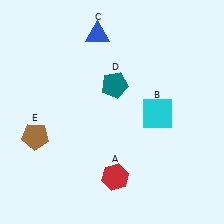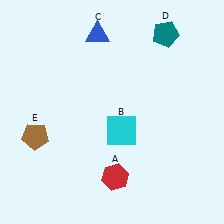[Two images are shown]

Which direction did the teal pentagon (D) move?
The teal pentagon (D) moved up.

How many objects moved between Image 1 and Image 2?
2 objects moved between the two images.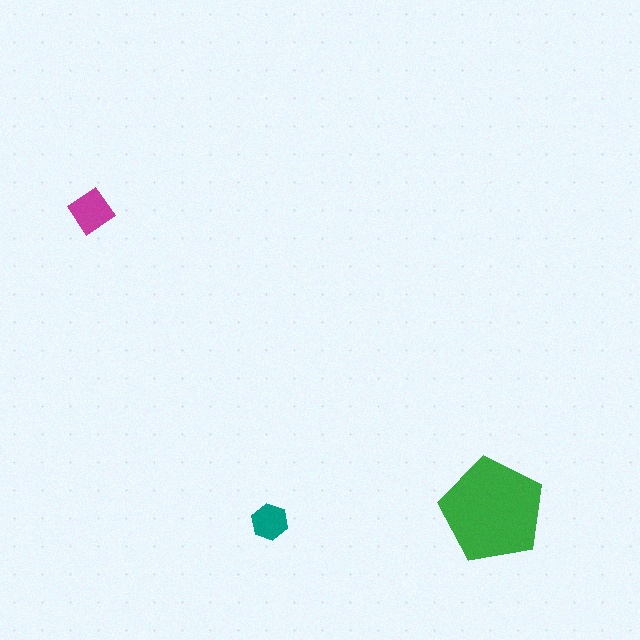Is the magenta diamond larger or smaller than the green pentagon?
Smaller.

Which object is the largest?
The green pentagon.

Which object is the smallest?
The teal hexagon.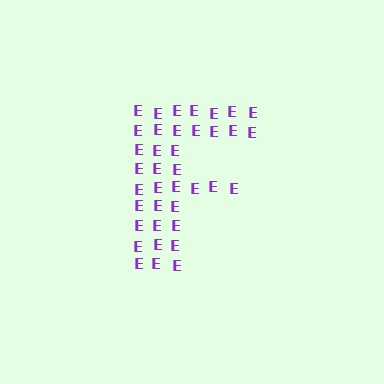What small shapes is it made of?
It is made of small letter E's.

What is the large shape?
The large shape is the letter F.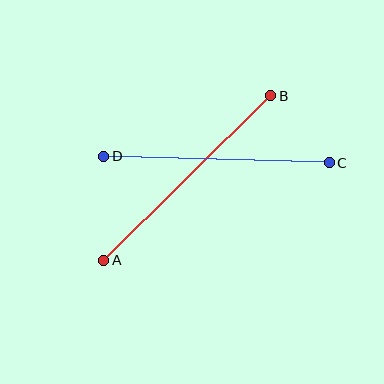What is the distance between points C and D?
The distance is approximately 225 pixels.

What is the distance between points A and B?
The distance is approximately 234 pixels.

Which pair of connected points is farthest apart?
Points A and B are farthest apart.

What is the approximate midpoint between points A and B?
The midpoint is at approximately (187, 178) pixels.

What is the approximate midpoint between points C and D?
The midpoint is at approximately (216, 159) pixels.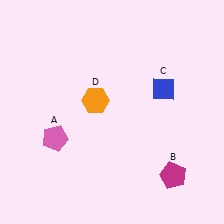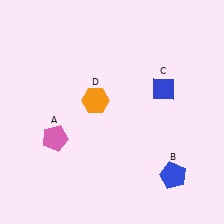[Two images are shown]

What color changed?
The pentagon (B) changed from magenta in Image 1 to blue in Image 2.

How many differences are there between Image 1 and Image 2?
There is 1 difference between the two images.